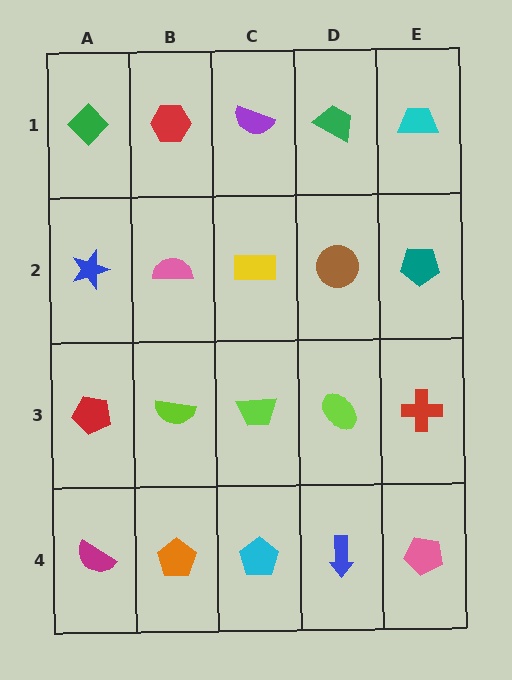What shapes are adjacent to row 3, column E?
A teal pentagon (row 2, column E), a pink pentagon (row 4, column E), a lime ellipse (row 3, column D).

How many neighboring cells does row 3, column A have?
3.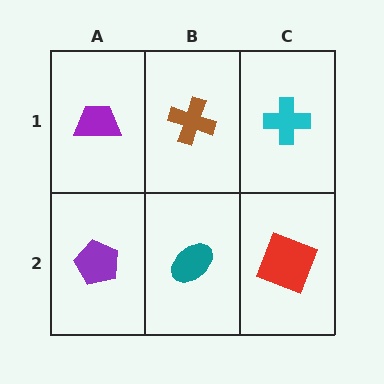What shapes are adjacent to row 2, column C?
A cyan cross (row 1, column C), a teal ellipse (row 2, column B).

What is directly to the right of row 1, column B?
A cyan cross.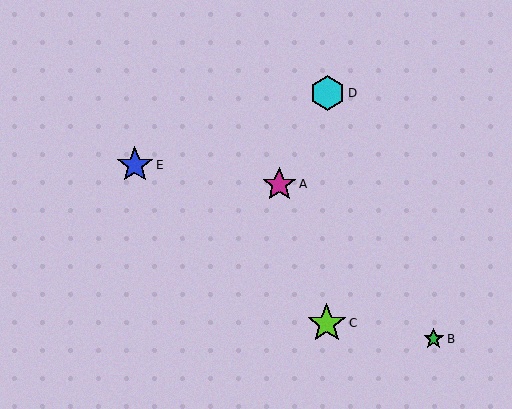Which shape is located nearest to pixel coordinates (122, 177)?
The blue star (labeled E) at (135, 165) is nearest to that location.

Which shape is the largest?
The lime star (labeled C) is the largest.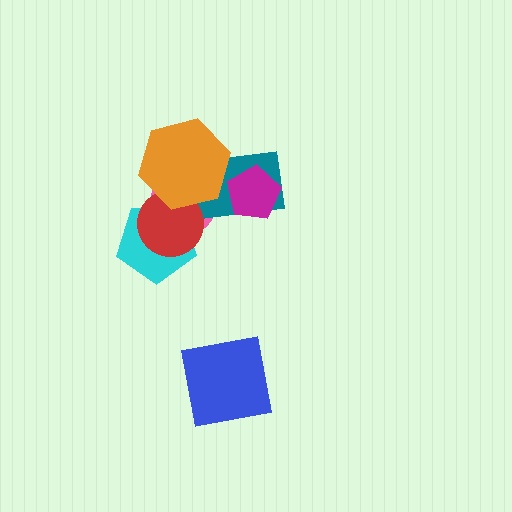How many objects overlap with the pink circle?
4 objects overlap with the pink circle.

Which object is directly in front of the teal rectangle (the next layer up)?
The magenta pentagon is directly in front of the teal rectangle.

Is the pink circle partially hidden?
Yes, it is partially covered by another shape.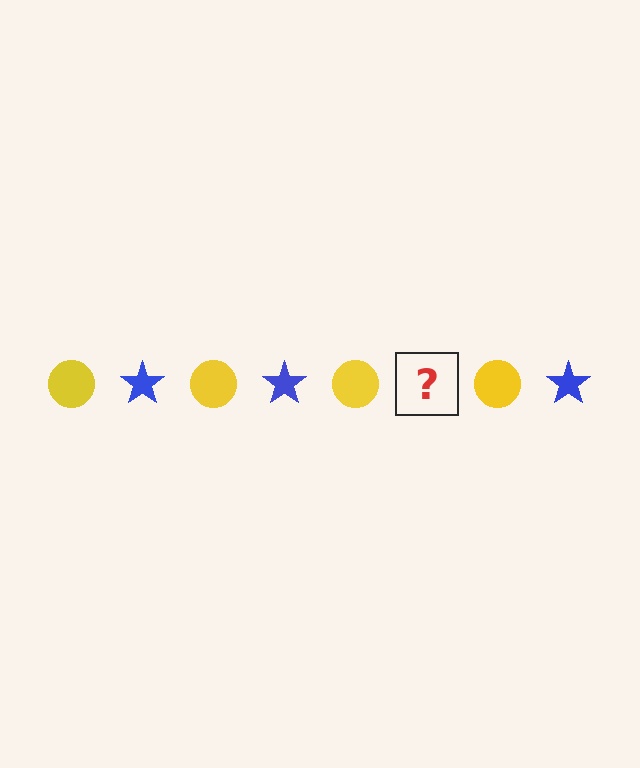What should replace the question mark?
The question mark should be replaced with a blue star.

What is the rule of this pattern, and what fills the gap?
The rule is that the pattern alternates between yellow circle and blue star. The gap should be filled with a blue star.